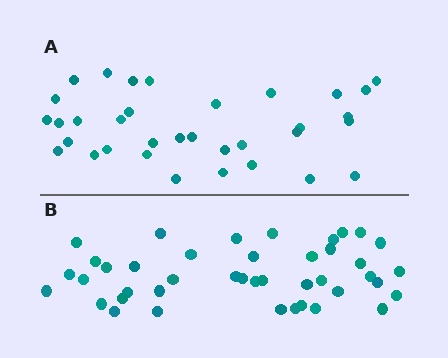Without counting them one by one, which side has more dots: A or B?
Region B (the bottom region) has more dots.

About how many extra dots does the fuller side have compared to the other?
Region B has roughly 8 or so more dots than region A.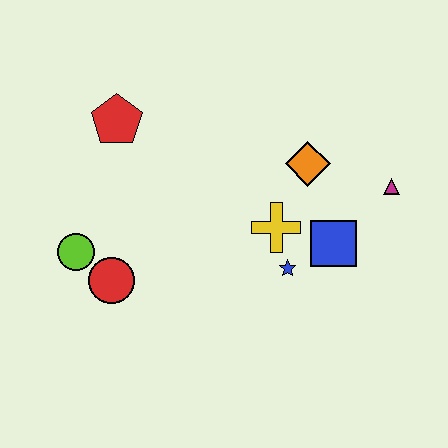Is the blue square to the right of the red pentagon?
Yes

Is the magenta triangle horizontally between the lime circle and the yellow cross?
No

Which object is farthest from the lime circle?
The magenta triangle is farthest from the lime circle.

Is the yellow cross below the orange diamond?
Yes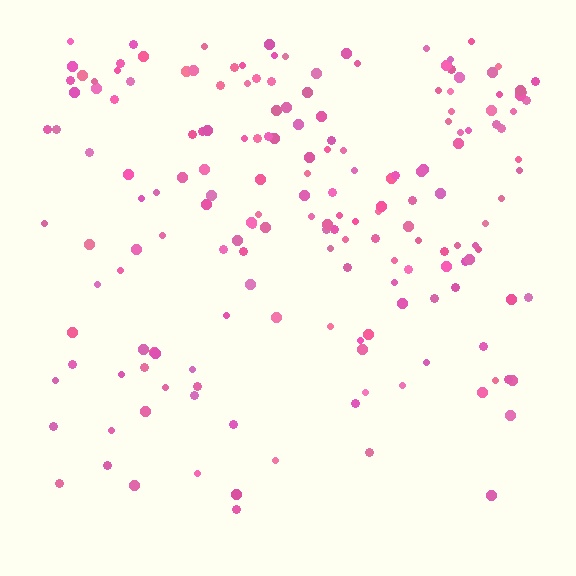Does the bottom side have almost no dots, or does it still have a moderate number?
Still a moderate number, just noticeably fewer than the top.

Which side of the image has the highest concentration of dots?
The top.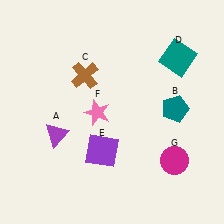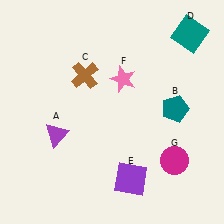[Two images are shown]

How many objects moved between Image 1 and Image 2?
3 objects moved between the two images.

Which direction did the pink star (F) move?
The pink star (F) moved up.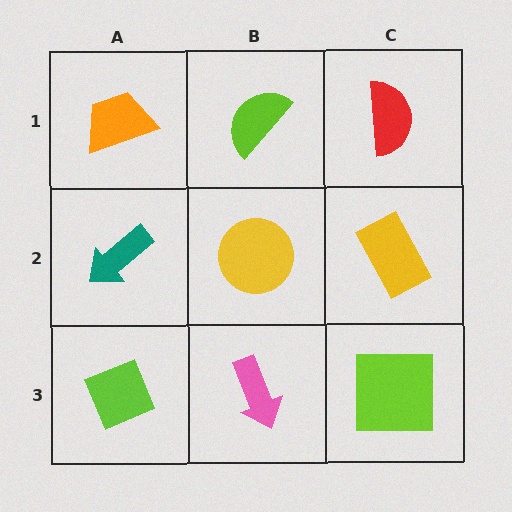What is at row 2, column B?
A yellow circle.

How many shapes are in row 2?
3 shapes.